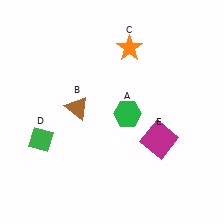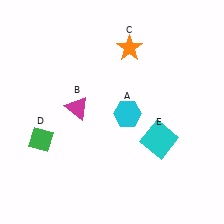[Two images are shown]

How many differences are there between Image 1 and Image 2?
There are 3 differences between the two images.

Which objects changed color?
A changed from green to cyan. B changed from brown to magenta. E changed from magenta to cyan.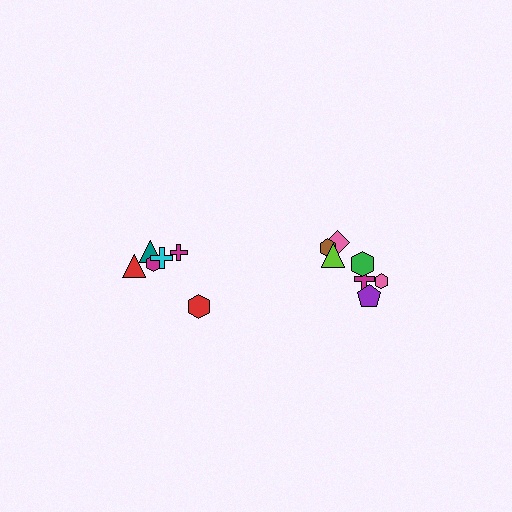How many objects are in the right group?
There are 8 objects.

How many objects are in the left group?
There are 6 objects.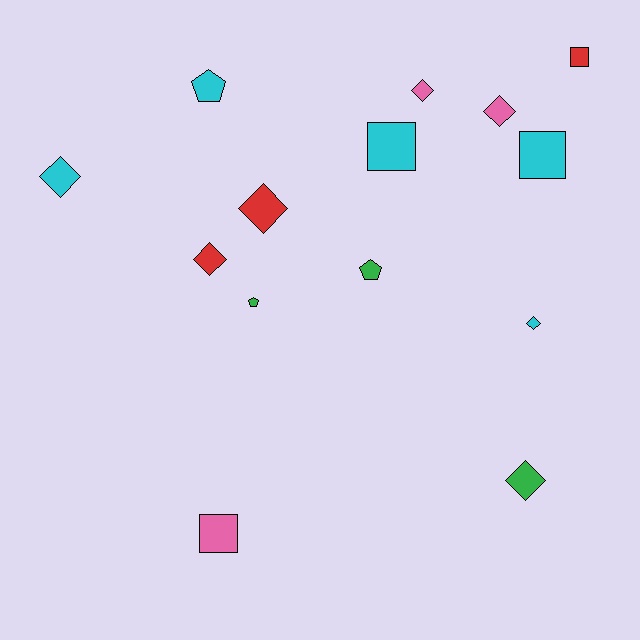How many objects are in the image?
There are 14 objects.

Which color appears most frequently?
Cyan, with 5 objects.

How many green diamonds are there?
There is 1 green diamond.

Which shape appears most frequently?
Diamond, with 7 objects.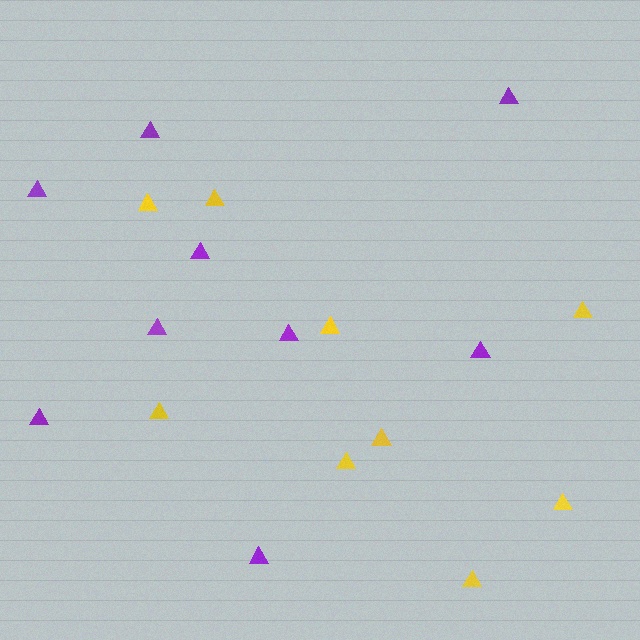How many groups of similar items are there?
There are 2 groups: one group of purple triangles (9) and one group of yellow triangles (9).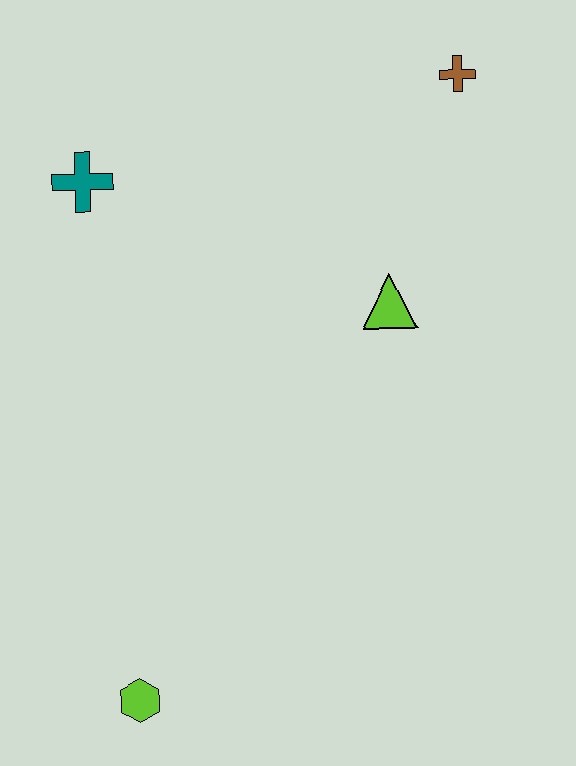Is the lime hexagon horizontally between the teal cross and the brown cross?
Yes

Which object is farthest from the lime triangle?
The lime hexagon is farthest from the lime triangle.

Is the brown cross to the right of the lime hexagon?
Yes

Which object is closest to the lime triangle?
The brown cross is closest to the lime triangle.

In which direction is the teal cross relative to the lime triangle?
The teal cross is to the left of the lime triangle.